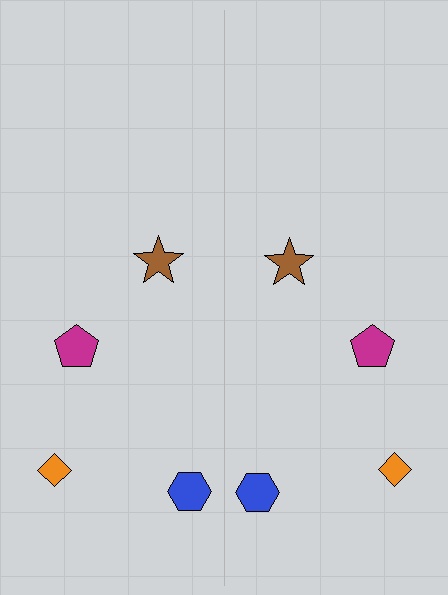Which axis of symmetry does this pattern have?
The pattern has a vertical axis of symmetry running through the center of the image.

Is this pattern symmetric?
Yes, this pattern has bilateral (reflection) symmetry.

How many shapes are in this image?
There are 8 shapes in this image.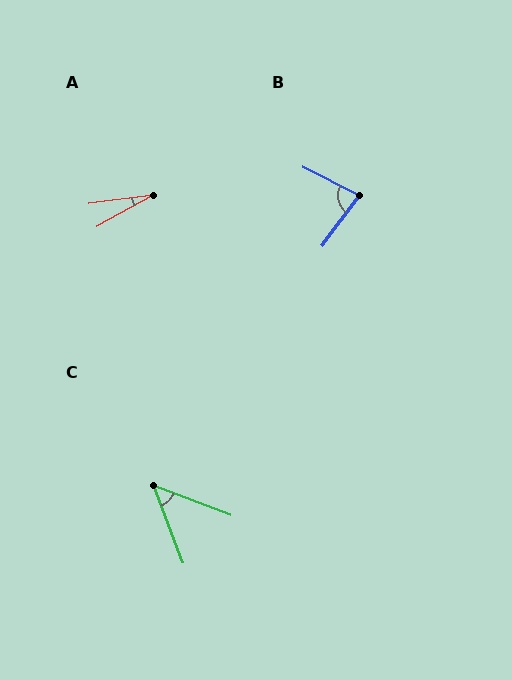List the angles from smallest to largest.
A (21°), C (48°), B (80°).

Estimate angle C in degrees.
Approximately 48 degrees.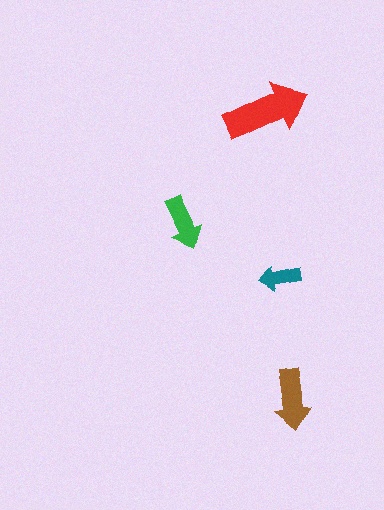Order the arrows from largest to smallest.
the red one, the brown one, the green one, the teal one.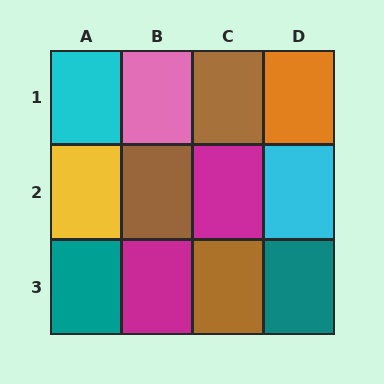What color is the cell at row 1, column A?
Cyan.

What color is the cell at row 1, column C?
Brown.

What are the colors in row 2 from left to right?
Yellow, brown, magenta, cyan.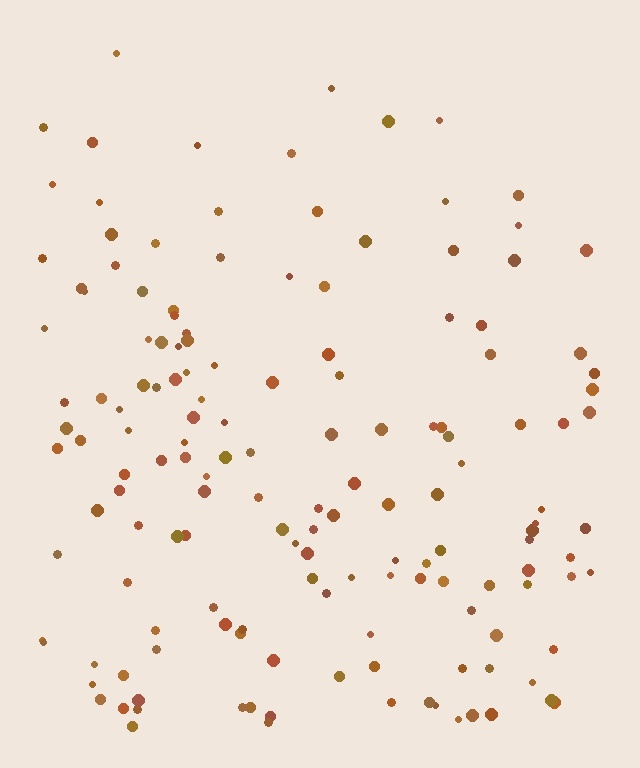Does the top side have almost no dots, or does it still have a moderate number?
Still a moderate number, just noticeably fewer than the bottom.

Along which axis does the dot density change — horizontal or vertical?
Vertical.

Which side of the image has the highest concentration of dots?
The bottom.